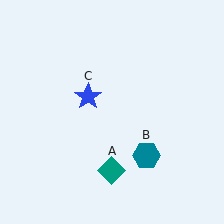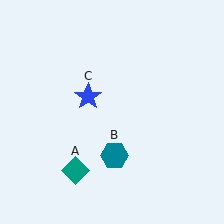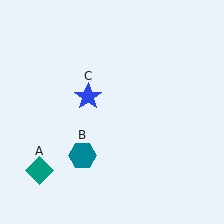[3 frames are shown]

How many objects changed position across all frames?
2 objects changed position: teal diamond (object A), teal hexagon (object B).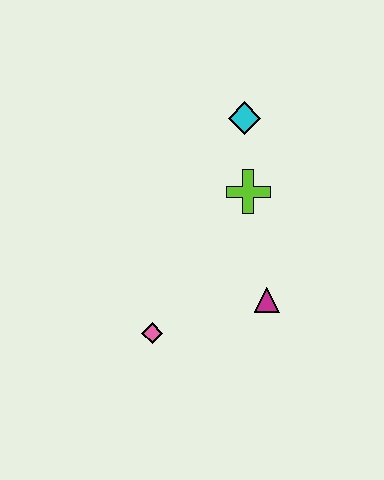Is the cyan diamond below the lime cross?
No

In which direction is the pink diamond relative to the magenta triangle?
The pink diamond is to the left of the magenta triangle.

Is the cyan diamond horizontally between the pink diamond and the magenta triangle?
Yes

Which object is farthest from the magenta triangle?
The cyan diamond is farthest from the magenta triangle.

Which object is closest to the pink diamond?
The magenta triangle is closest to the pink diamond.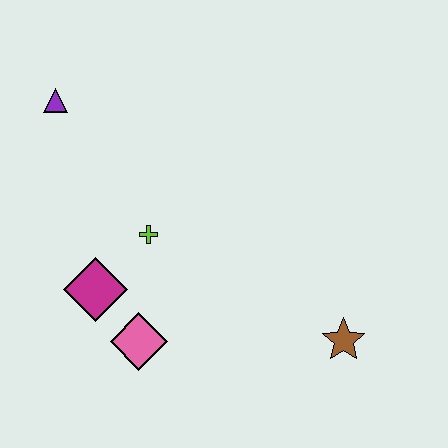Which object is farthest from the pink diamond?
The purple triangle is farthest from the pink diamond.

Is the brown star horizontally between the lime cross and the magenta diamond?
No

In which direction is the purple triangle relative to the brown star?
The purple triangle is to the left of the brown star.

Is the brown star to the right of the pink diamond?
Yes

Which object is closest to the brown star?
The pink diamond is closest to the brown star.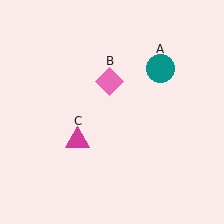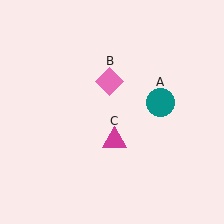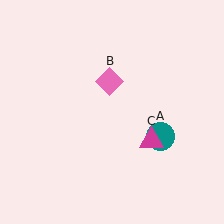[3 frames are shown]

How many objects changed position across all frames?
2 objects changed position: teal circle (object A), magenta triangle (object C).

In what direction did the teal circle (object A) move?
The teal circle (object A) moved down.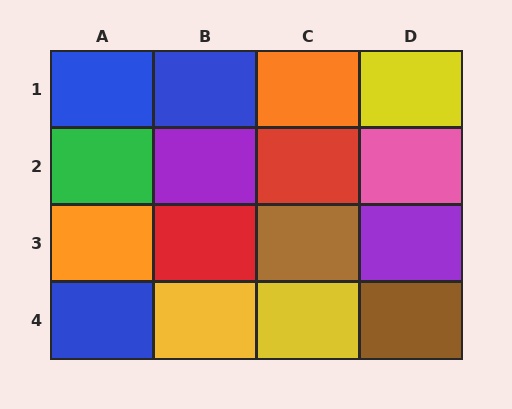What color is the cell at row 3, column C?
Brown.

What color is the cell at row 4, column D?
Brown.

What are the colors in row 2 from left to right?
Green, purple, red, pink.